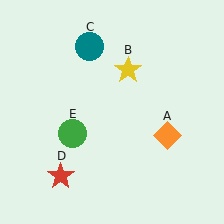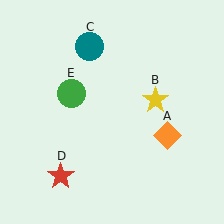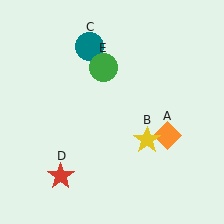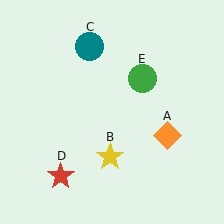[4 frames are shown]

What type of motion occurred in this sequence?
The yellow star (object B), green circle (object E) rotated clockwise around the center of the scene.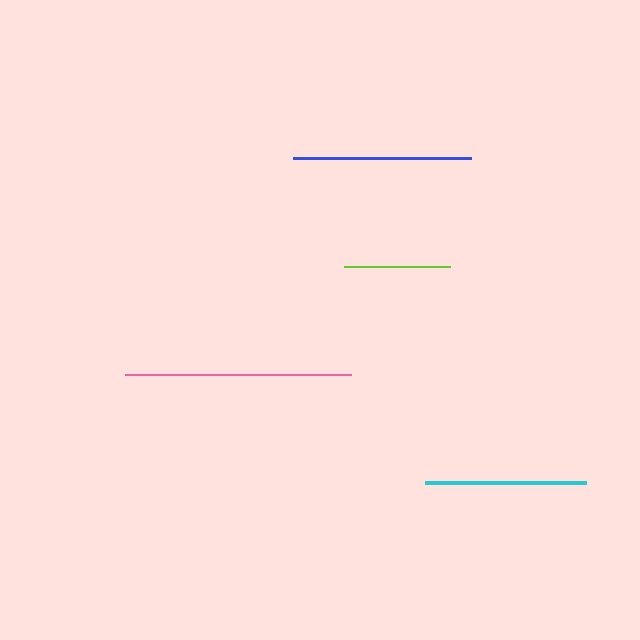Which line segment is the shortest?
The lime line is the shortest at approximately 106 pixels.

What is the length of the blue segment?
The blue segment is approximately 178 pixels long.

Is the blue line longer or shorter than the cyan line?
The blue line is longer than the cyan line.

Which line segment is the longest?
The pink line is the longest at approximately 226 pixels.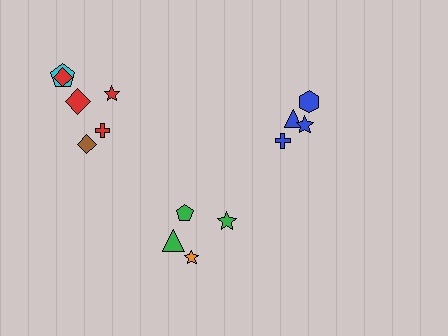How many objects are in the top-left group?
There are 6 objects.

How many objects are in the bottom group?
There are 4 objects.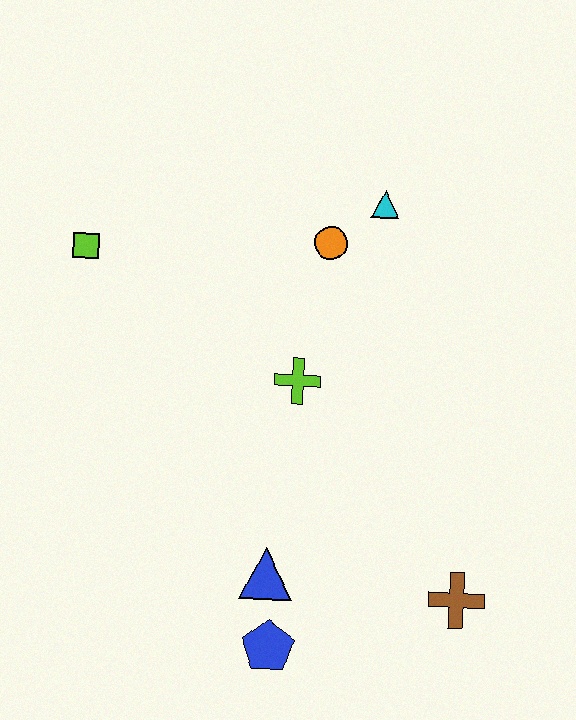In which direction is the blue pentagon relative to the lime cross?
The blue pentagon is below the lime cross.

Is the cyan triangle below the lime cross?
No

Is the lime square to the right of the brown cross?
No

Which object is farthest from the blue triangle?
The cyan triangle is farthest from the blue triangle.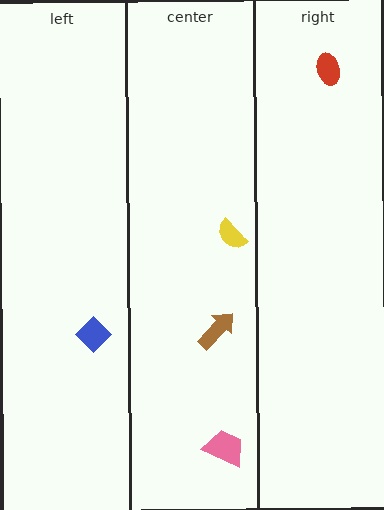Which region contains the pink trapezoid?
The center region.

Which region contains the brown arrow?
The center region.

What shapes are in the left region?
The blue diamond.